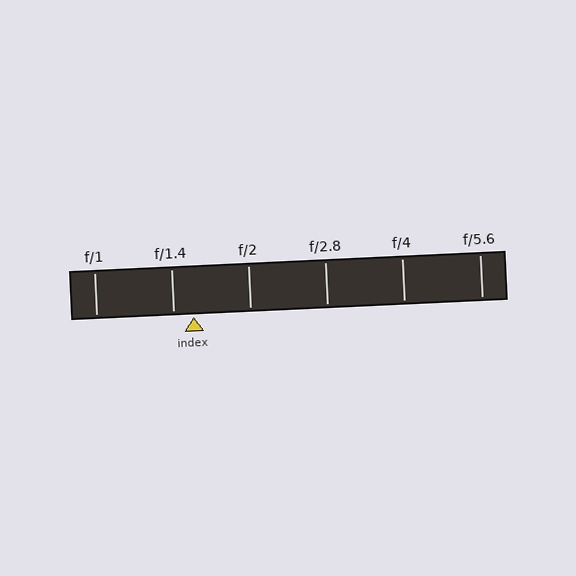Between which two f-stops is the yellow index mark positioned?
The index mark is between f/1.4 and f/2.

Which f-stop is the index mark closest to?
The index mark is closest to f/1.4.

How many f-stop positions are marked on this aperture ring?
There are 6 f-stop positions marked.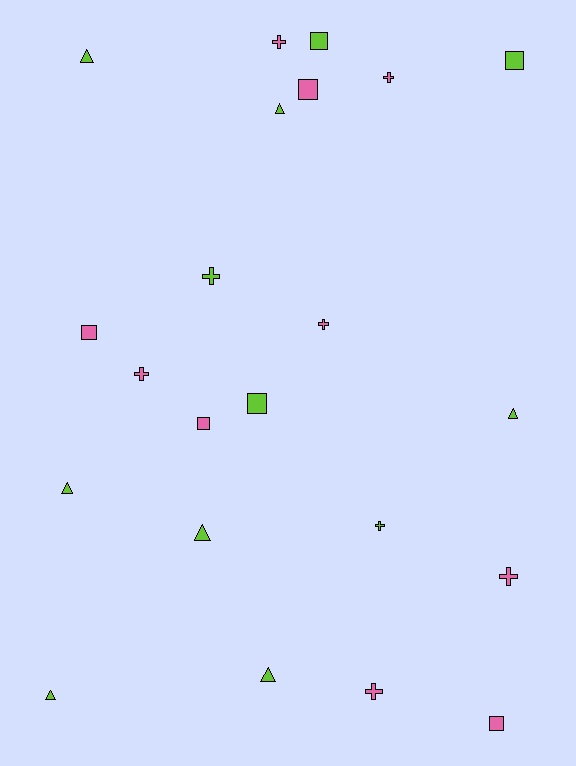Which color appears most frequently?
Lime, with 12 objects.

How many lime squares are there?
There are 3 lime squares.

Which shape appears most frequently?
Cross, with 8 objects.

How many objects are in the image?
There are 22 objects.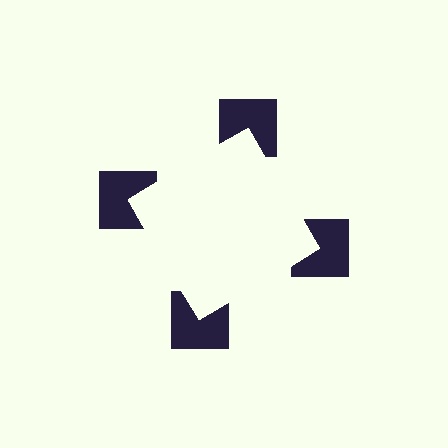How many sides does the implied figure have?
4 sides.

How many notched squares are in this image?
There are 4 — one at each vertex of the illusory square.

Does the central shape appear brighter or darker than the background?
It typically appears slightly brighter than the background, even though no actual brightness change is drawn.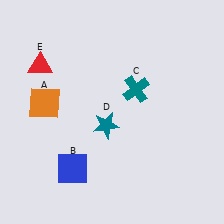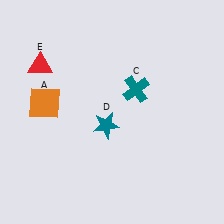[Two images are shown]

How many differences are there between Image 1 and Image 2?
There is 1 difference between the two images.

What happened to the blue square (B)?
The blue square (B) was removed in Image 2. It was in the bottom-left area of Image 1.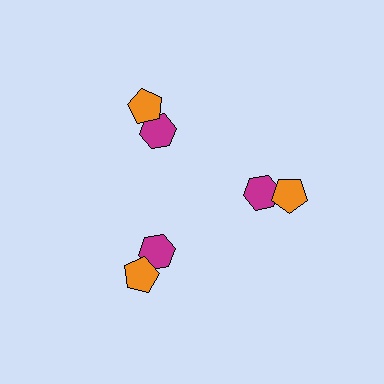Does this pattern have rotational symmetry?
Yes, this pattern has 3-fold rotational symmetry. It looks the same after rotating 120 degrees around the center.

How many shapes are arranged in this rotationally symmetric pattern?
There are 6 shapes, arranged in 3 groups of 2.